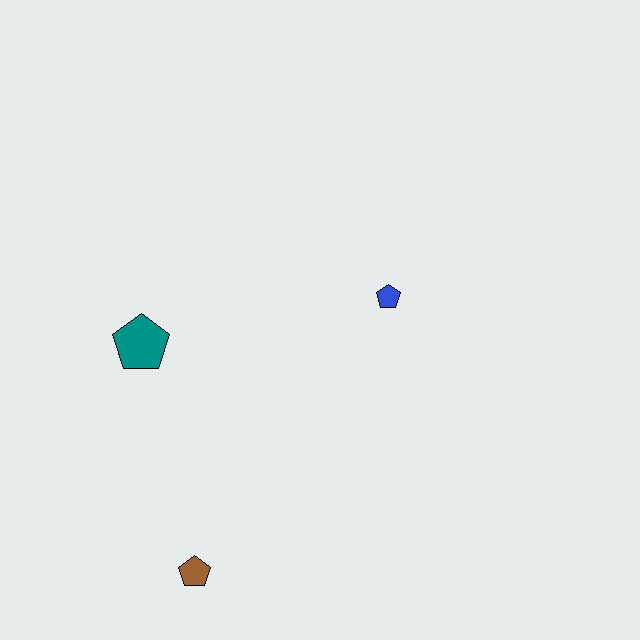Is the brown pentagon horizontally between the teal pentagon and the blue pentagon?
Yes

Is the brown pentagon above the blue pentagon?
No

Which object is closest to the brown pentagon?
The teal pentagon is closest to the brown pentagon.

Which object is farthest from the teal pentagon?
The blue pentagon is farthest from the teal pentagon.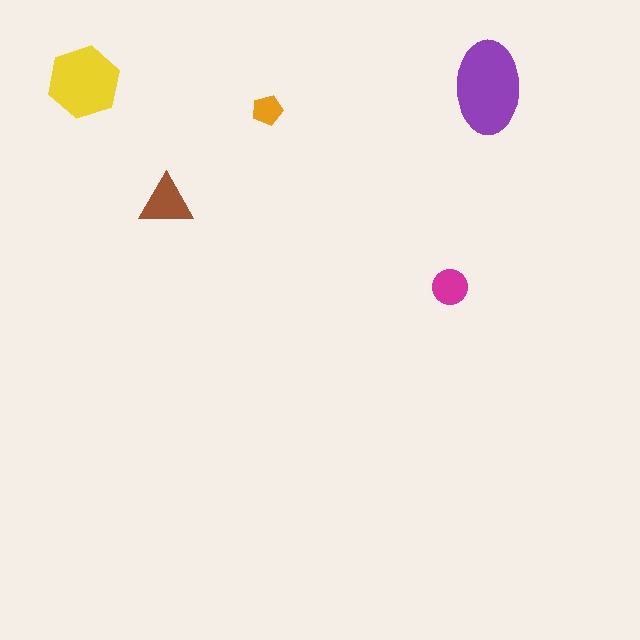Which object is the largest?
The purple ellipse.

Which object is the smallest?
The orange pentagon.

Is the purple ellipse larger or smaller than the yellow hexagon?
Larger.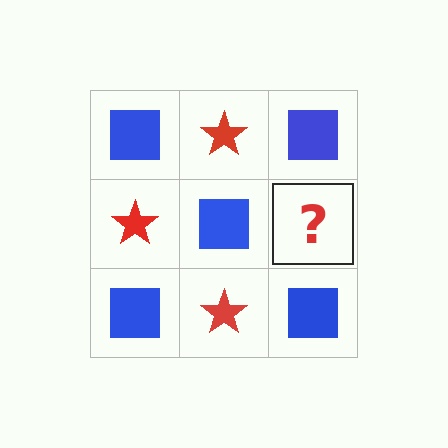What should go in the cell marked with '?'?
The missing cell should contain a red star.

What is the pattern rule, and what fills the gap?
The rule is that it alternates blue square and red star in a checkerboard pattern. The gap should be filled with a red star.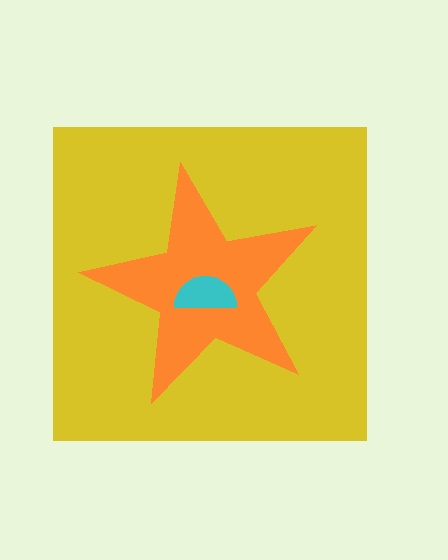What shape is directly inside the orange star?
The cyan semicircle.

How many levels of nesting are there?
3.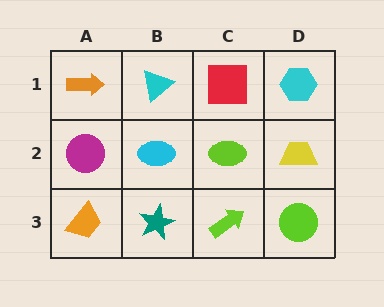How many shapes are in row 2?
4 shapes.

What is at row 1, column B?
A cyan triangle.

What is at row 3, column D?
A lime circle.